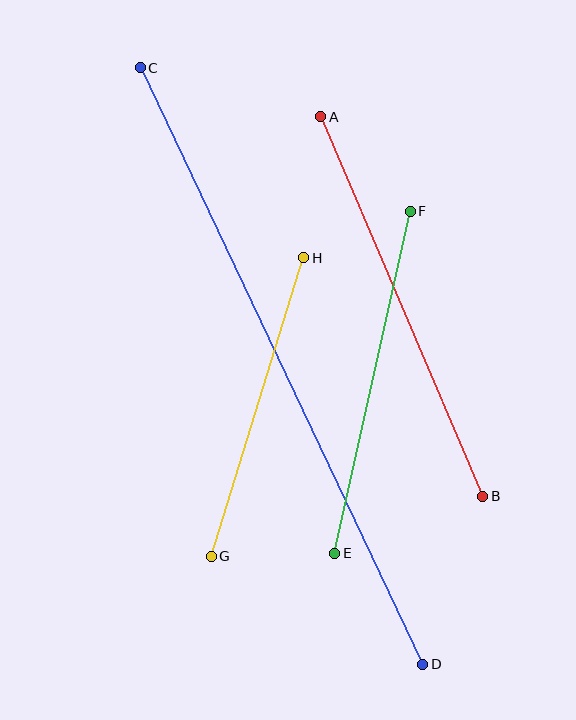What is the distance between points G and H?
The distance is approximately 312 pixels.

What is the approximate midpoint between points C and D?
The midpoint is at approximately (282, 366) pixels.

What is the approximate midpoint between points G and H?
The midpoint is at approximately (257, 407) pixels.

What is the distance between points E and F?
The distance is approximately 350 pixels.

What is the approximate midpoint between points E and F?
The midpoint is at approximately (373, 382) pixels.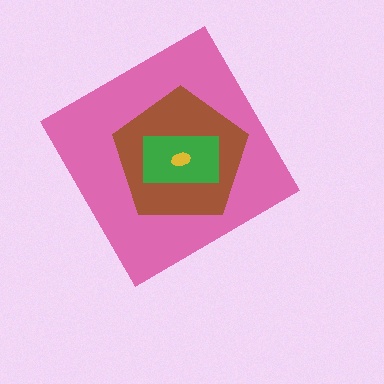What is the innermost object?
The yellow ellipse.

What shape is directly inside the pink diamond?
The brown pentagon.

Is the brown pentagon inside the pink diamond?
Yes.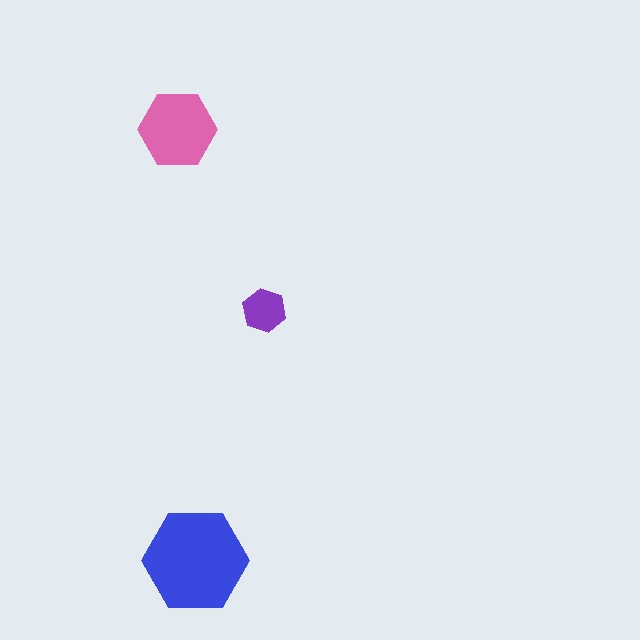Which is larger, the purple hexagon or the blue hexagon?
The blue one.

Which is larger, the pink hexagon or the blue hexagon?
The blue one.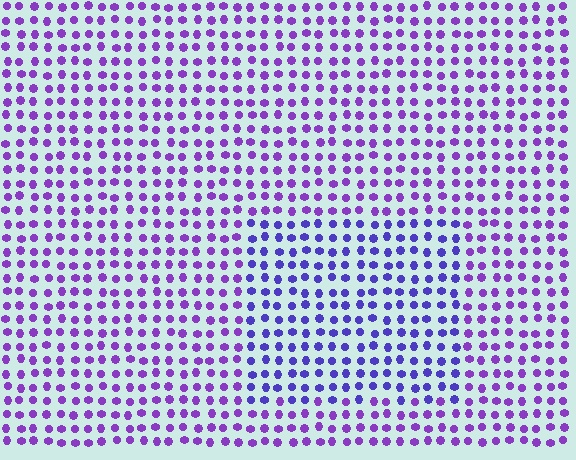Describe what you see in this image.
The image is filled with small purple elements in a uniform arrangement. A rectangle-shaped region is visible where the elements are tinted to a slightly different hue, forming a subtle color boundary.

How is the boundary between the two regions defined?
The boundary is defined purely by a slight shift in hue (about 27 degrees). Spacing, size, and orientation are identical on both sides.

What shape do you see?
I see a rectangle.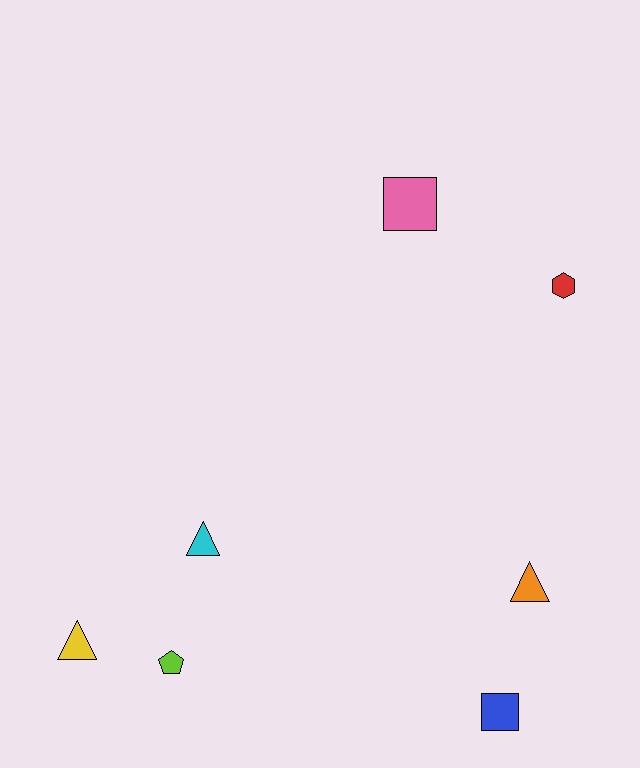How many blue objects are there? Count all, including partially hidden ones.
There is 1 blue object.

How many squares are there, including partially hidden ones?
There are 2 squares.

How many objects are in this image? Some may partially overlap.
There are 7 objects.